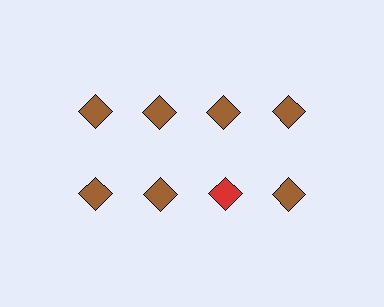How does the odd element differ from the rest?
It has a different color: red instead of brown.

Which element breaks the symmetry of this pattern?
The red diamond in the second row, center column breaks the symmetry. All other shapes are brown diamonds.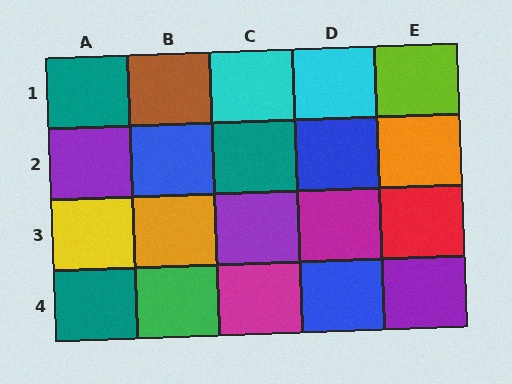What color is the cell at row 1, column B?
Brown.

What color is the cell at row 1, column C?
Cyan.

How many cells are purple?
3 cells are purple.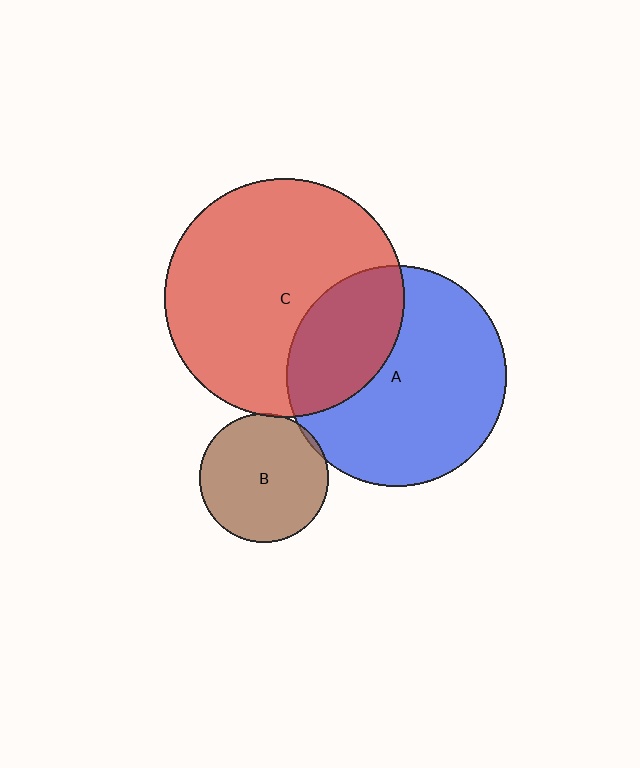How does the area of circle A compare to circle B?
Approximately 2.9 times.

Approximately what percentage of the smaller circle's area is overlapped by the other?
Approximately 5%.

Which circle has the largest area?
Circle C (red).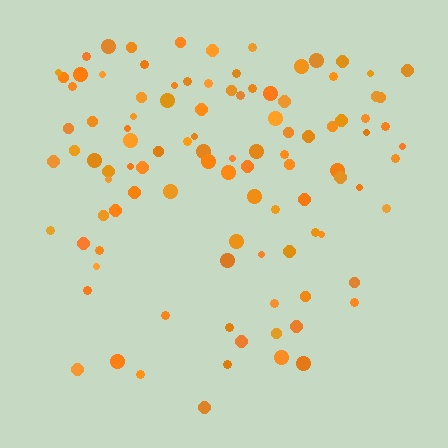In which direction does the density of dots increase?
From bottom to top, with the top side densest.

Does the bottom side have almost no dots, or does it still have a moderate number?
Still a moderate number, just noticeably fewer than the top.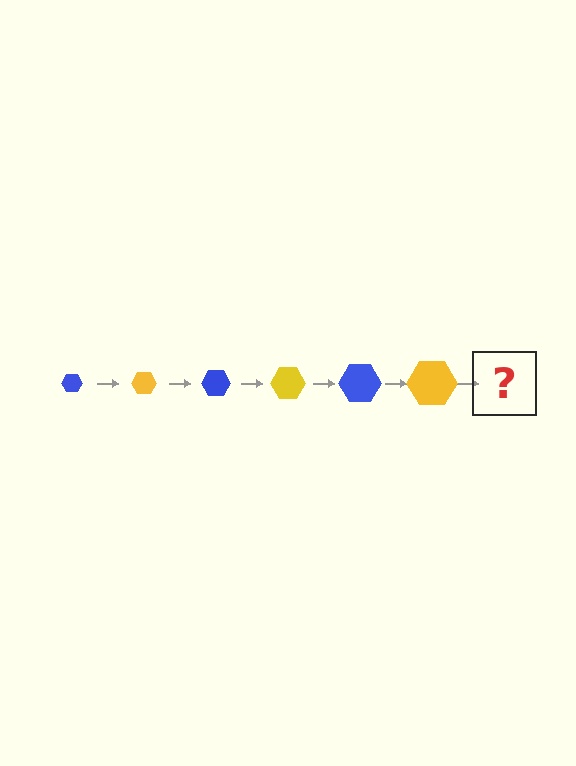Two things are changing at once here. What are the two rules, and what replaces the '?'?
The two rules are that the hexagon grows larger each step and the color cycles through blue and yellow. The '?' should be a blue hexagon, larger than the previous one.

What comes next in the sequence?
The next element should be a blue hexagon, larger than the previous one.